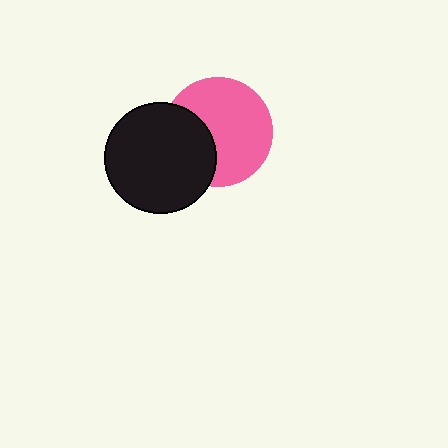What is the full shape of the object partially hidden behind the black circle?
The partially hidden object is a pink circle.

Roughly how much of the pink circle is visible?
Most of it is visible (roughly 67%).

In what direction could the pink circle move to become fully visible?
The pink circle could move right. That would shift it out from behind the black circle entirely.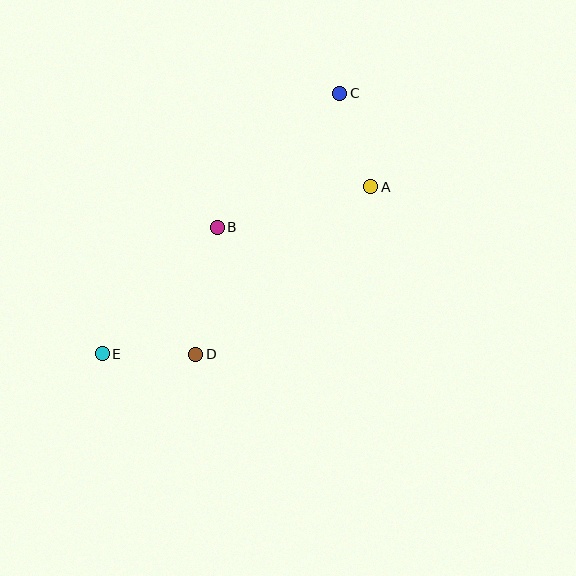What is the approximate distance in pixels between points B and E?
The distance between B and E is approximately 171 pixels.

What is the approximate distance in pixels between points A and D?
The distance between A and D is approximately 242 pixels.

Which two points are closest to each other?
Points D and E are closest to each other.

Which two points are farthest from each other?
Points C and E are farthest from each other.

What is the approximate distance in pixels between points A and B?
The distance between A and B is approximately 159 pixels.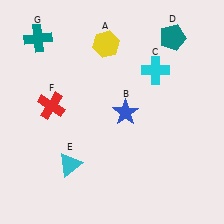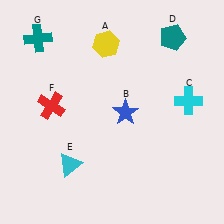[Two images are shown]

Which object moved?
The cyan cross (C) moved right.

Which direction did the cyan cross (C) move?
The cyan cross (C) moved right.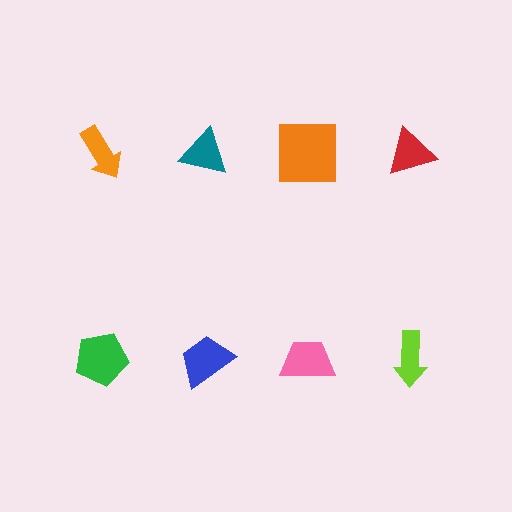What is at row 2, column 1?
A green pentagon.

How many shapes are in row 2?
4 shapes.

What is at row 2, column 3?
A pink trapezoid.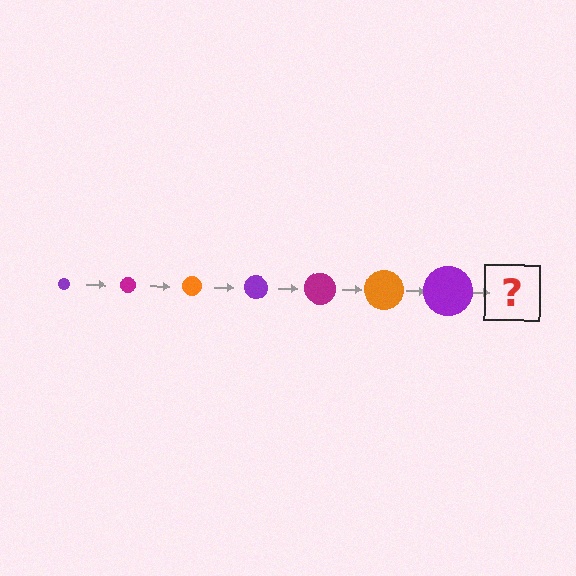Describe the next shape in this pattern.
It should be a magenta circle, larger than the previous one.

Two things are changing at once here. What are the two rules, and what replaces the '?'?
The two rules are that the circle grows larger each step and the color cycles through purple, magenta, and orange. The '?' should be a magenta circle, larger than the previous one.